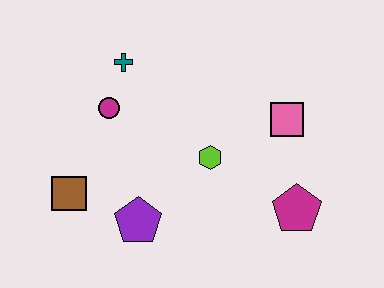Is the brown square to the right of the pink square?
No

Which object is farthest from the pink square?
The brown square is farthest from the pink square.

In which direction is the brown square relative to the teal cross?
The brown square is below the teal cross.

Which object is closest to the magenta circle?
The teal cross is closest to the magenta circle.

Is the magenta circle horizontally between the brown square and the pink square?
Yes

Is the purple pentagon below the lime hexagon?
Yes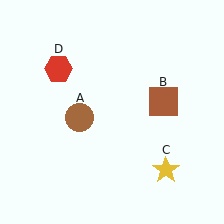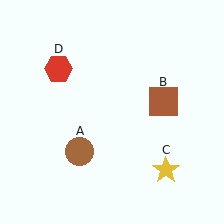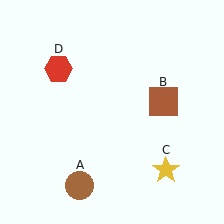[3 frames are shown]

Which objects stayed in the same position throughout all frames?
Brown square (object B) and yellow star (object C) and red hexagon (object D) remained stationary.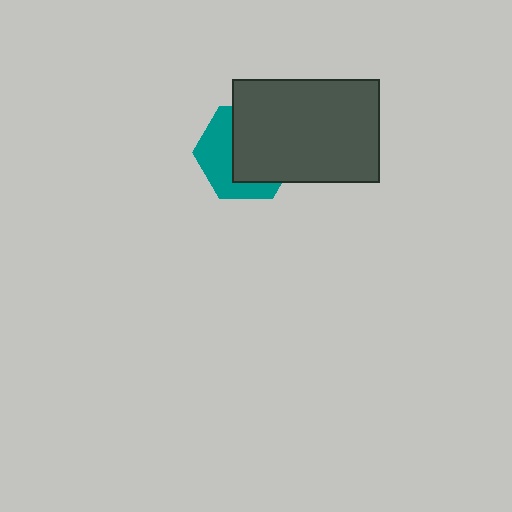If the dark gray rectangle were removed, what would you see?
You would see the complete teal hexagon.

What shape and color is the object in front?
The object in front is a dark gray rectangle.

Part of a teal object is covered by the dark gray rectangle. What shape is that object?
It is a hexagon.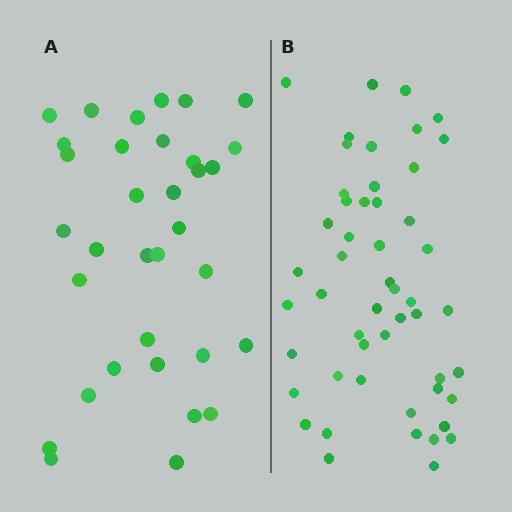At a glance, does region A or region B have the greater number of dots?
Region B (the right region) has more dots.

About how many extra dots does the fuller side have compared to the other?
Region B has approximately 15 more dots than region A.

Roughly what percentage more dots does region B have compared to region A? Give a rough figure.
About 50% more.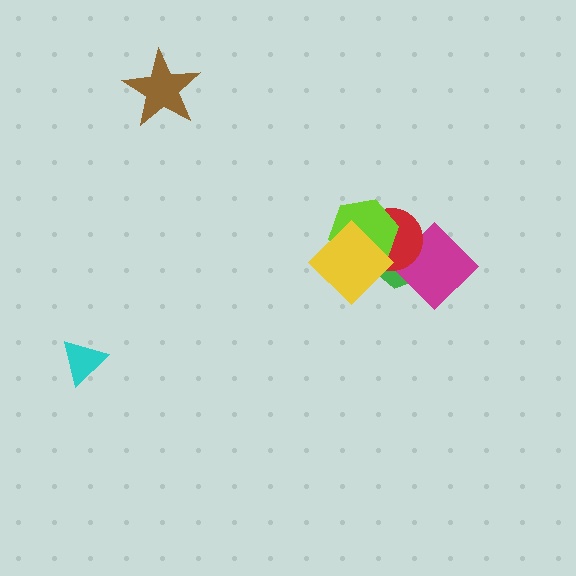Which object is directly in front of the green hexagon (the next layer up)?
The magenta diamond is directly in front of the green hexagon.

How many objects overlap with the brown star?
0 objects overlap with the brown star.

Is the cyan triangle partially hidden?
No, no other shape covers it.